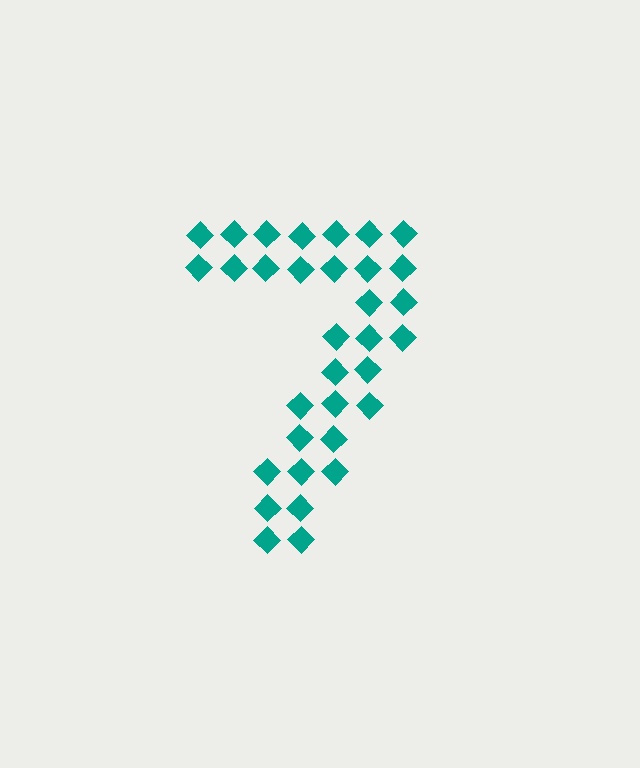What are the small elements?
The small elements are diamonds.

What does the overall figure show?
The overall figure shows the digit 7.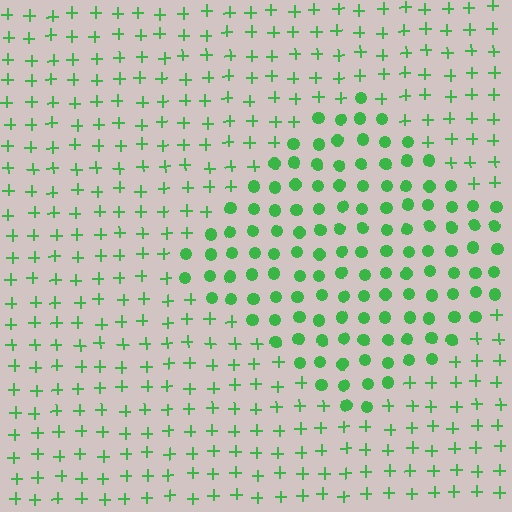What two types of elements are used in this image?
The image uses circles inside the diamond region and plus signs outside it.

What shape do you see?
I see a diamond.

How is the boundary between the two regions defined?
The boundary is defined by a change in element shape: circles inside vs. plus signs outside. All elements share the same color and spacing.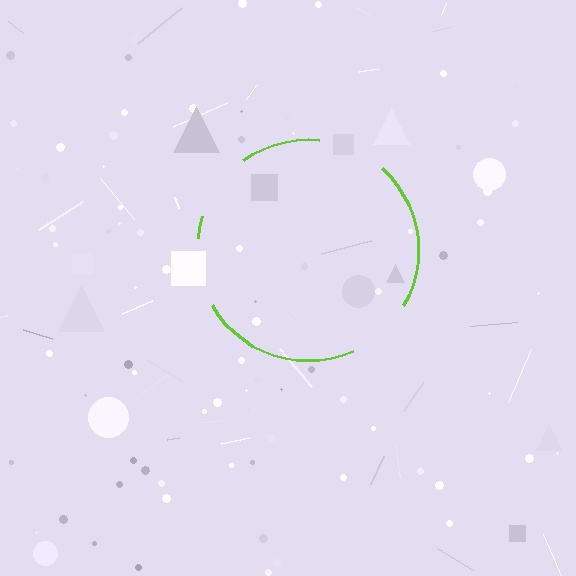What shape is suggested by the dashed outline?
The dashed outline suggests a circle.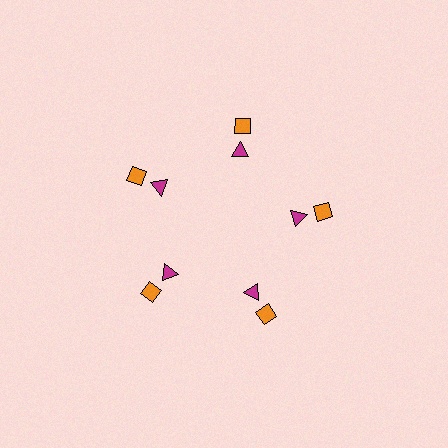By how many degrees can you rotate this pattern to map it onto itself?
The pattern maps onto itself every 72 degrees of rotation.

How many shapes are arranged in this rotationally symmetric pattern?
There are 10 shapes, arranged in 5 groups of 2.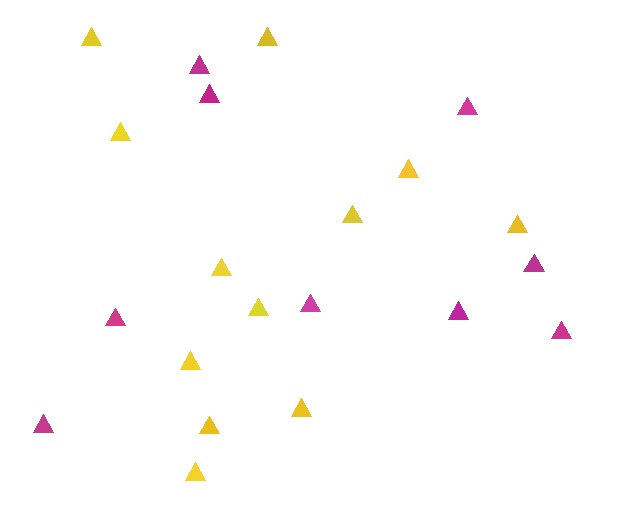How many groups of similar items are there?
There are 2 groups: one group of yellow triangles (12) and one group of magenta triangles (9).